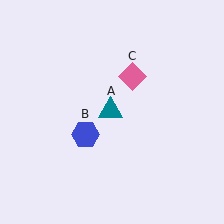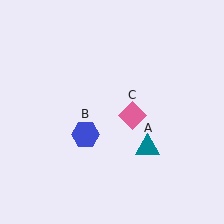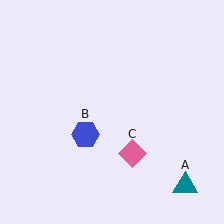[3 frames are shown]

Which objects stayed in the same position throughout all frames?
Blue hexagon (object B) remained stationary.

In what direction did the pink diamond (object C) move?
The pink diamond (object C) moved down.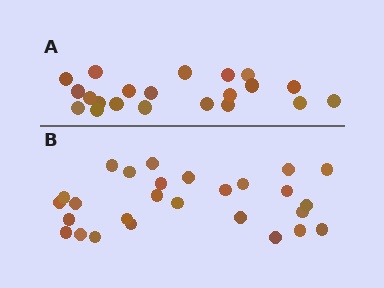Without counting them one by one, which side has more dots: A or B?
Region B (the bottom region) has more dots.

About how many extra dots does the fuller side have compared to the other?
Region B has about 6 more dots than region A.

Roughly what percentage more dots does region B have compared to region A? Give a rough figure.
About 30% more.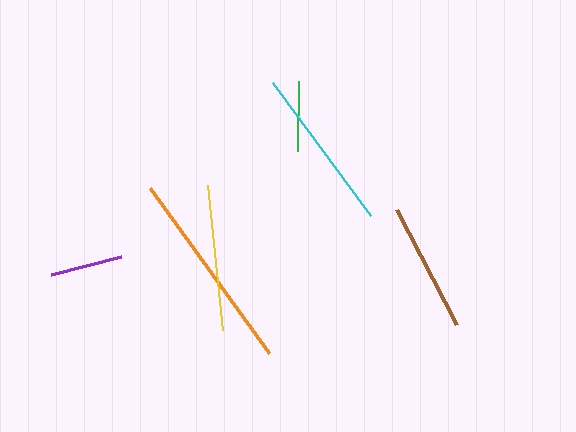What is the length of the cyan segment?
The cyan segment is approximately 165 pixels long.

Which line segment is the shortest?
The green line is the shortest at approximately 70 pixels.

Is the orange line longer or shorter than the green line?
The orange line is longer than the green line.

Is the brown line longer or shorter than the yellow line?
The yellow line is longer than the brown line.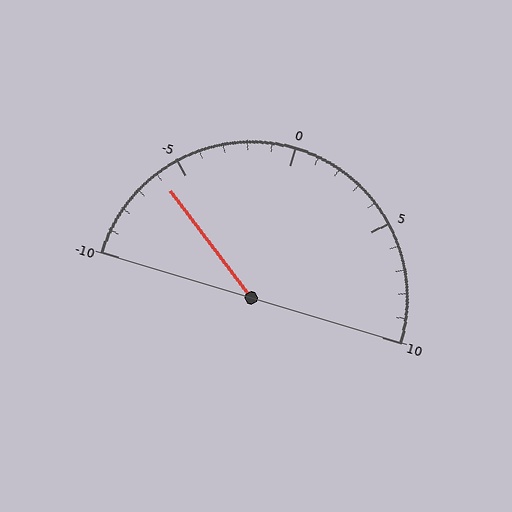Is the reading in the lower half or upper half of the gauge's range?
The reading is in the lower half of the range (-10 to 10).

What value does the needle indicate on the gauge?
The needle indicates approximately -6.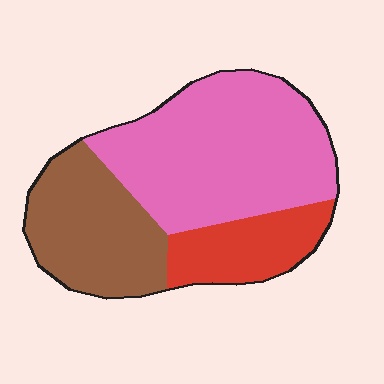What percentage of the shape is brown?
Brown takes up about one third (1/3) of the shape.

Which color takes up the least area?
Red, at roughly 20%.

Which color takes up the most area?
Pink, at roughly 50%.